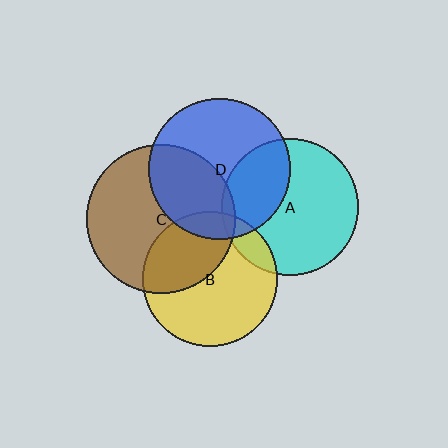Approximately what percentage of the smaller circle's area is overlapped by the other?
Approximately 40%.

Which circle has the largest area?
Circle C (brown).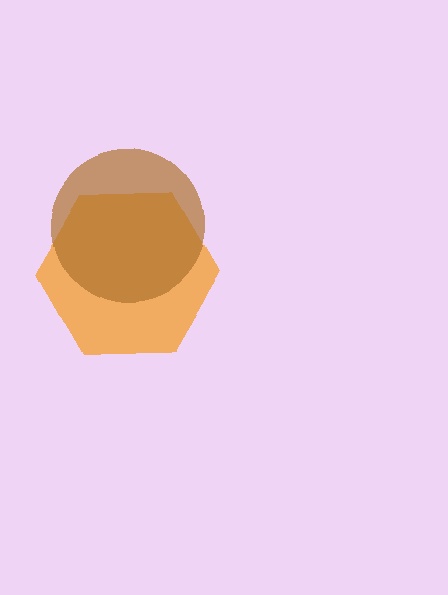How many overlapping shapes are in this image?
There are 2 overlapping shapes in the image.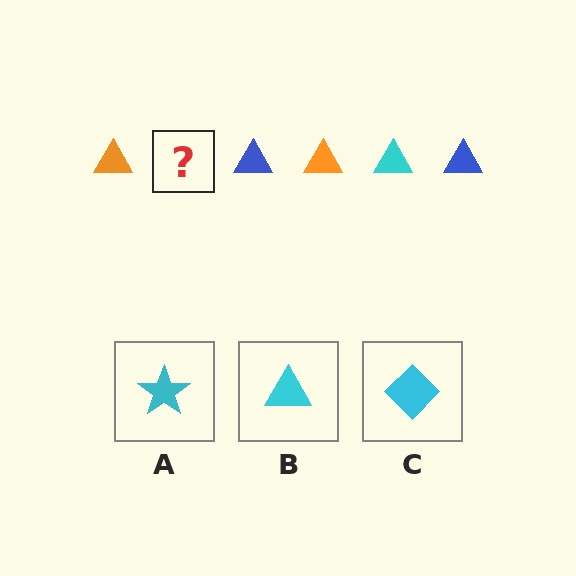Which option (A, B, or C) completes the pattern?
B.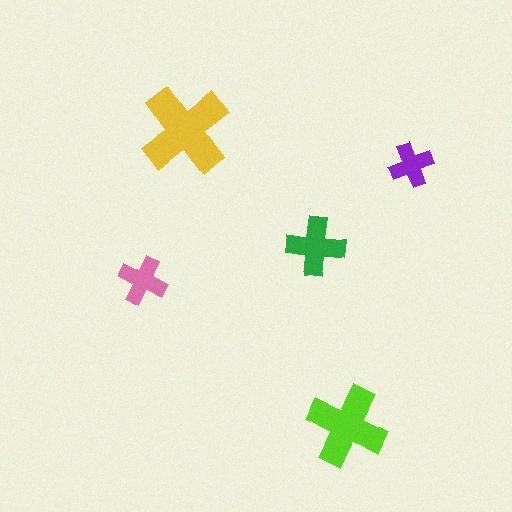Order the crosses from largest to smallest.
the yellow one, the lime one, the green one, the pink one, the purple one.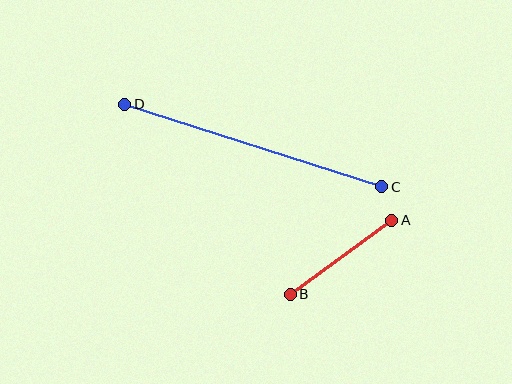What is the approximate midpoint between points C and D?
The midpoint is at approximately (253, 146) pixels.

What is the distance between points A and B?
The distance is approximately 126 pixels.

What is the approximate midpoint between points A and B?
The midpoint is at approximately (341, 257) pixels.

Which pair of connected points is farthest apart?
Points C and D are farthest apart.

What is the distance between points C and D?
The distance is approximately 270 pixels.